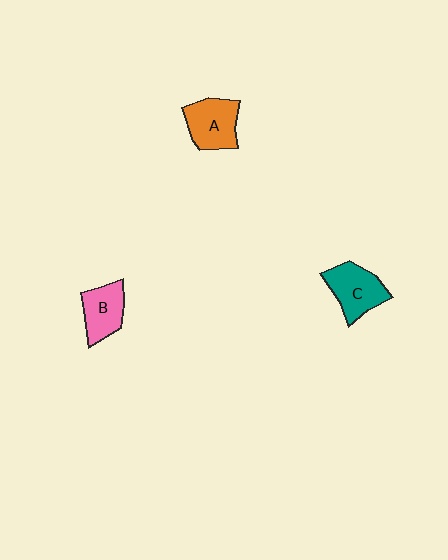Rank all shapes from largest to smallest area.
From largest to smallest: A (orange), C (teal), B (pink).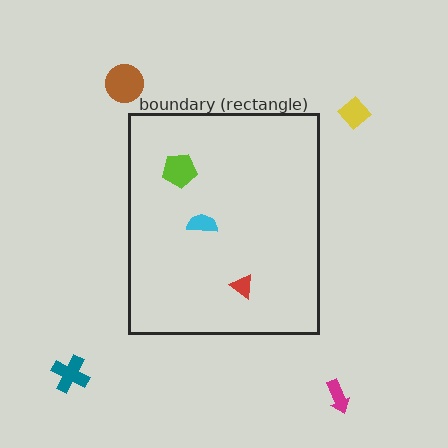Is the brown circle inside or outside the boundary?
Outside.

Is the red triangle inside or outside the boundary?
Inside.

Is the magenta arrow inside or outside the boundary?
Outside.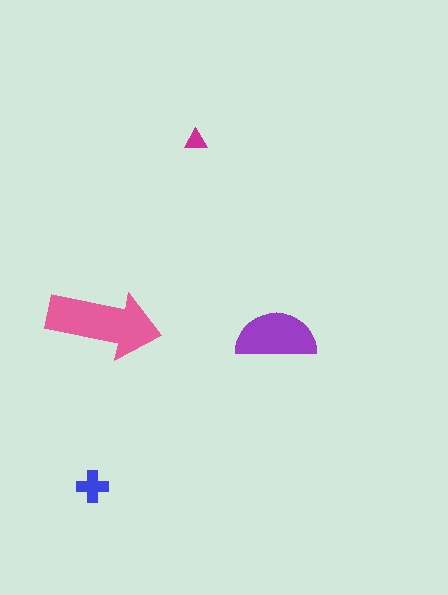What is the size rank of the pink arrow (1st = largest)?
1st.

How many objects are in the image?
There are 4 objects in the image.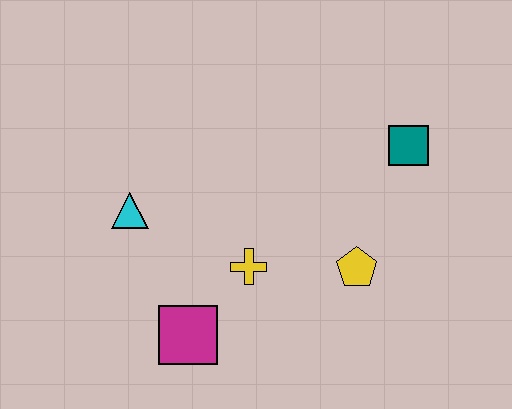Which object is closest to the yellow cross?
The magenta square is closest to the yellow cross.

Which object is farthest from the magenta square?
The teal square is farthest from the magenta square.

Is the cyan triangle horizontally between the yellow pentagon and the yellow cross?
No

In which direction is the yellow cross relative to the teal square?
The yellow cross is to the left of the teal square.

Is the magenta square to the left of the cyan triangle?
No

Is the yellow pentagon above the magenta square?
Yes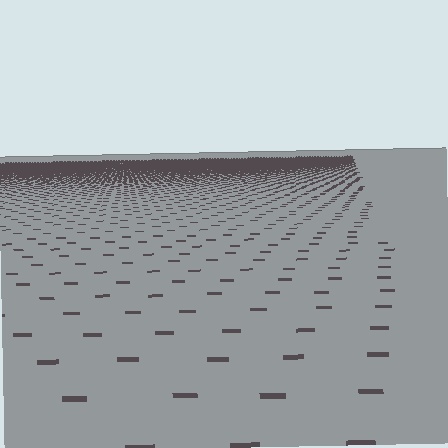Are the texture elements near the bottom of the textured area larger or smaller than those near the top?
Larger. Near the bottom, elements are closer to the viewer and appear at a bigger on-screen size.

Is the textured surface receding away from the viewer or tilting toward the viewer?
The surface is receding away from the viewer. Texture elements get smaller and denser toward the top.